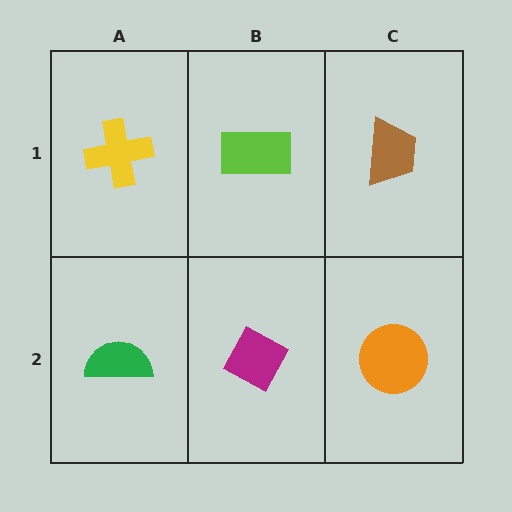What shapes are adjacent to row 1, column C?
An orange circle (row 2, column C), a lime rectangle (row 1, column B).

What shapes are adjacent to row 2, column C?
A brown trapezoid (row 1, column C), a magenta diamond (row 2, column B).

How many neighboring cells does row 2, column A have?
2.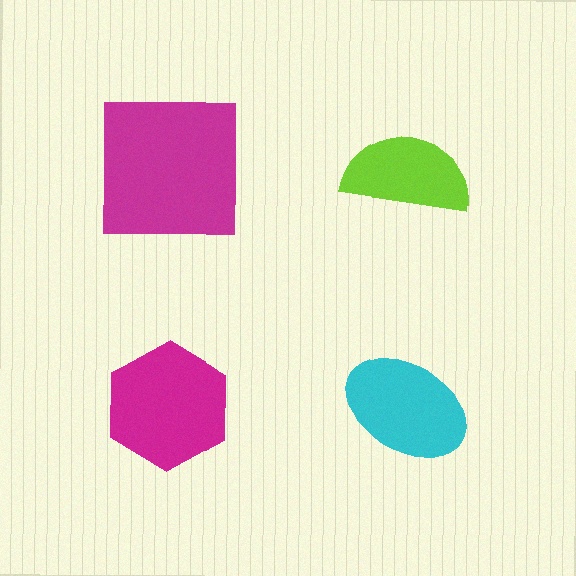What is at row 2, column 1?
A magenta hexagon.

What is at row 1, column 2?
A lime semicircle.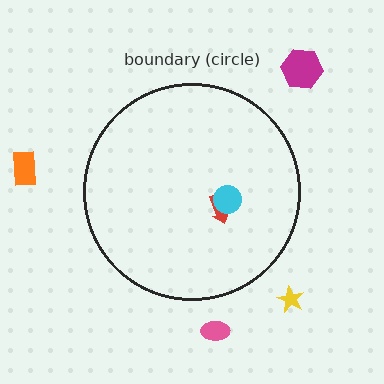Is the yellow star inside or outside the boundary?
Outside.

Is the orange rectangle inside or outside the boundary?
Outside.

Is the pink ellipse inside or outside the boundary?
Outside.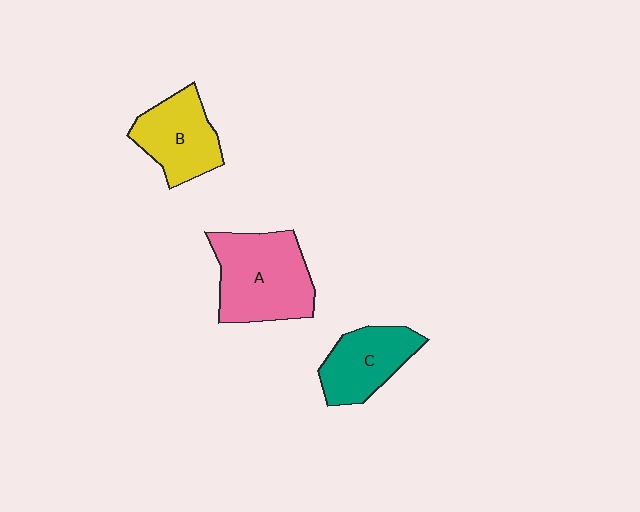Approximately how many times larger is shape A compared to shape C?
Approximately 1.5 times.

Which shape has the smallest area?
Shape C (teal).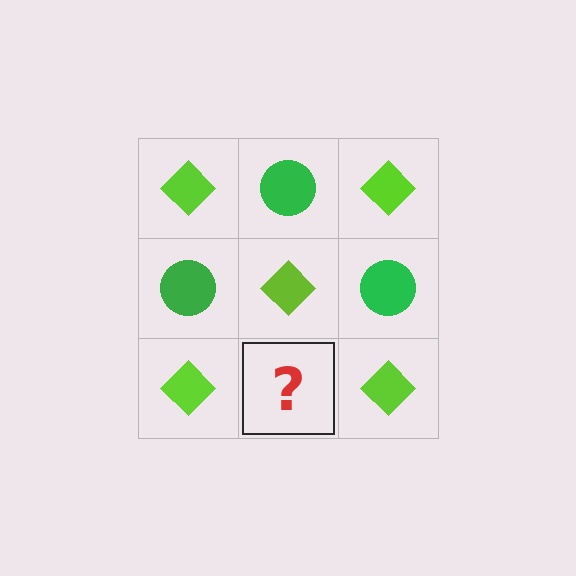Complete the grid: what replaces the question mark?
The question mark should be replaced with a green circle.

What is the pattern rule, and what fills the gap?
The rule is that it alternates lime diamond and green circle in a checkerboard pattern. The gap should be filled with a green circle.